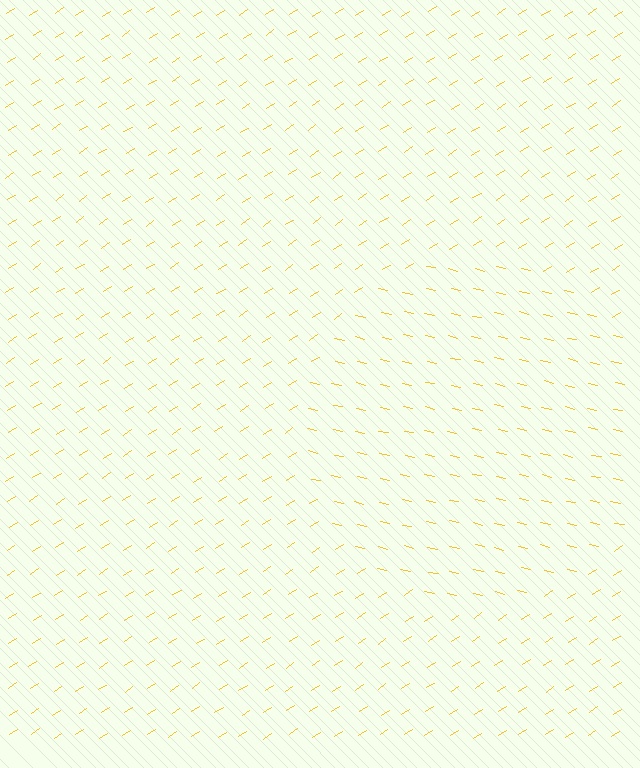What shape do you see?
I see a circle.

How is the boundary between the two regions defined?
The boundary is defined purely by a change in line orientation (approximately 45 degrees difference). All lines are the same color and thickness.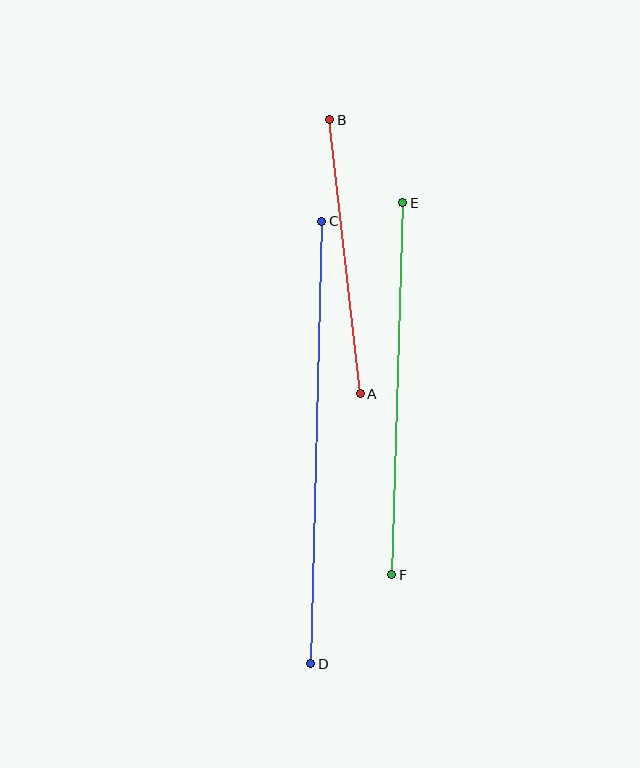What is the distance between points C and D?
The distance is approximately 443 pixels.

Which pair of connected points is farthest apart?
Points C and D are farthest apart.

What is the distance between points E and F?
The distance is approximately 372 pixels.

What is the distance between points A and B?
The distance is approximately 276 pixels.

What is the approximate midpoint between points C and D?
The midpoint is at approximately (316, 443) pixels.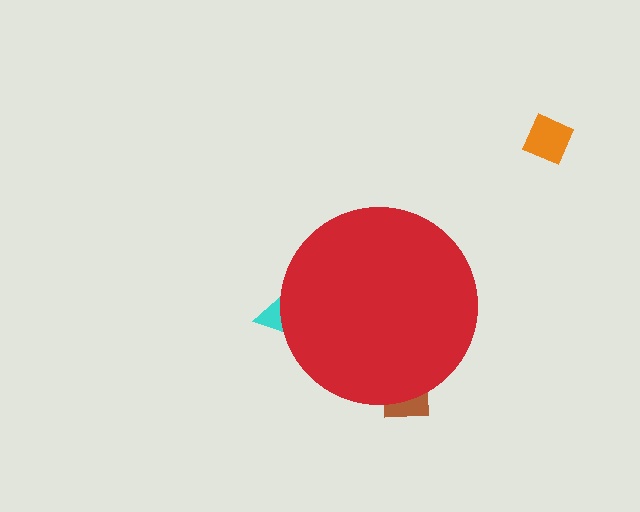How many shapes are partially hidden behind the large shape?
2 shapes are partially hidden.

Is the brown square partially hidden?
Yes, the brown square is partially hidden behind the red circle.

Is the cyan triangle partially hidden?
Yes, the cyan triangle is partially hidden behind the red circle.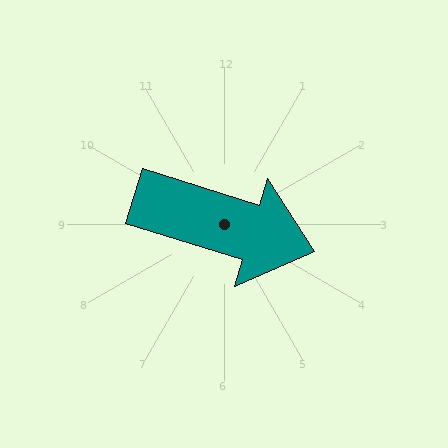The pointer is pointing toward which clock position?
Roughly 4 o'clock.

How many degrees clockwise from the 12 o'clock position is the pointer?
Approximately 107 degrees.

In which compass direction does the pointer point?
East.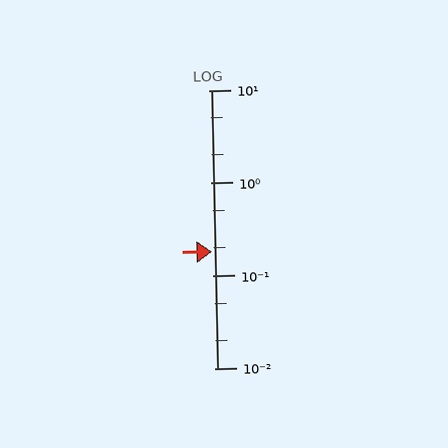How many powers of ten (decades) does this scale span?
The scale spans 3 decades, from 0.01 to 10.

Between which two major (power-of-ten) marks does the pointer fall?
The pointer is between 0.1 and 1.